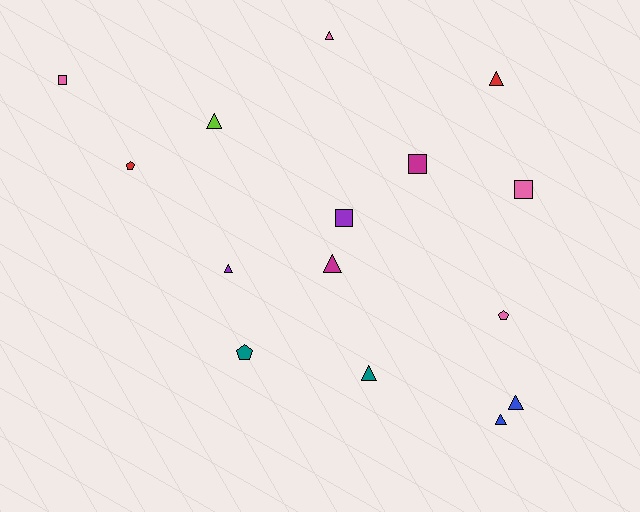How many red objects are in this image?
There are 2 red objects.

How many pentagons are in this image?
There are 3 pentagons.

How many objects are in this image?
There are 15 objects.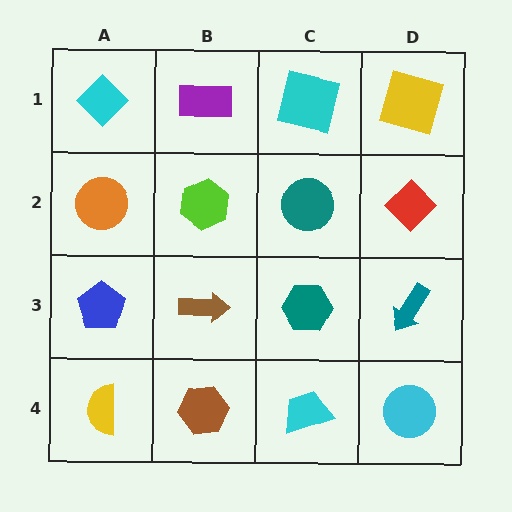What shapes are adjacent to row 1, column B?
A lime hexagon (row 2, column B), a cyan diamond (row 1, column A), a cyan square (row 1, column C).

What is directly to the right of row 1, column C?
A yellow square.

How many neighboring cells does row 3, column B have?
4.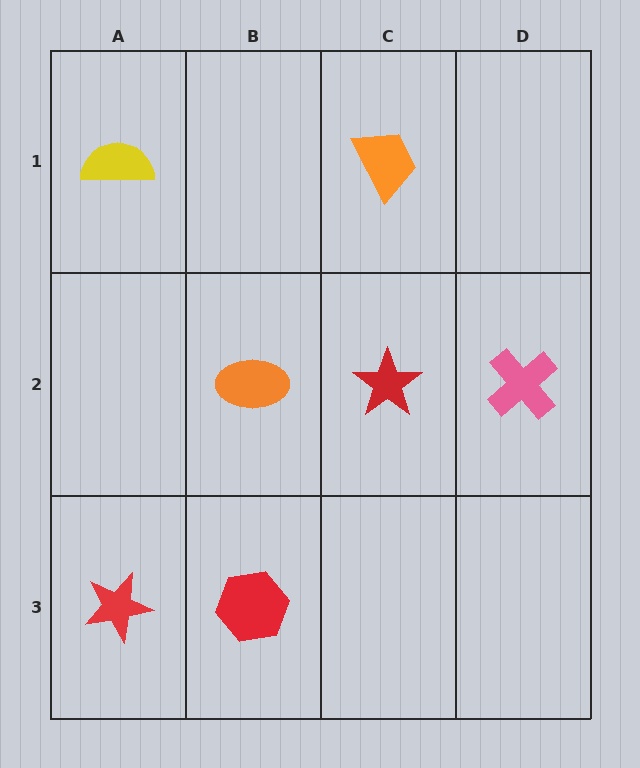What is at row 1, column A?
A yellow semicircle.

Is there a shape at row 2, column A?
No, that cell is empty.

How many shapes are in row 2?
3 shapes.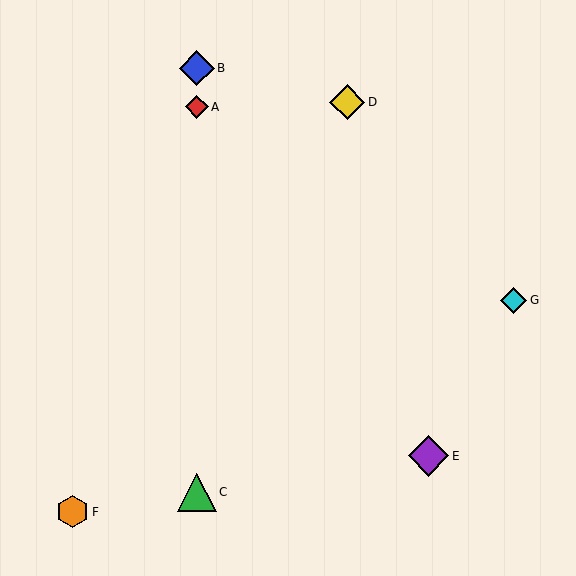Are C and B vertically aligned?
Yes, both are at x≈197.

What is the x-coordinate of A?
Object A is at x≈197.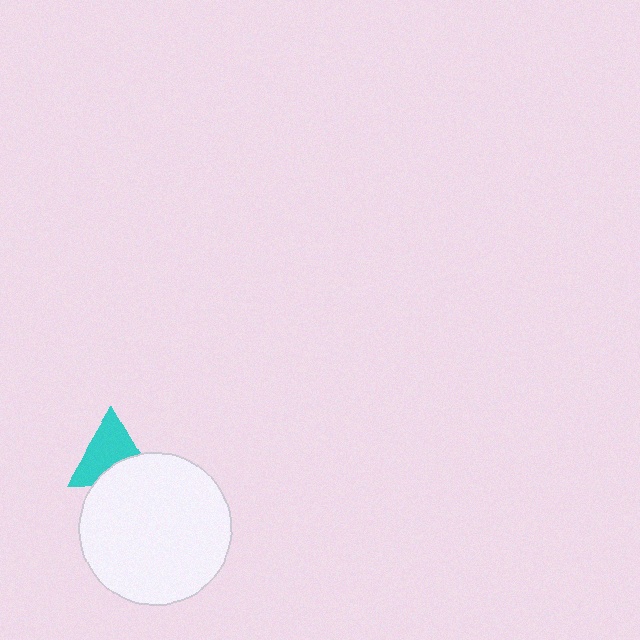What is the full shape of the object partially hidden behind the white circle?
The partially hidden object is a cyan triangle.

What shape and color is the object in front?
The object in front is a white circle.